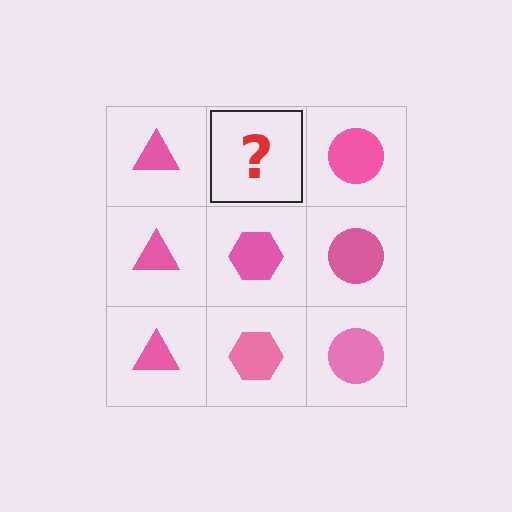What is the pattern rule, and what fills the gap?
The rule is that each column has a consistent shape. The gap should be filled with a pink hexagon.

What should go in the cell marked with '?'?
The missing cell should contain a pink hexagon.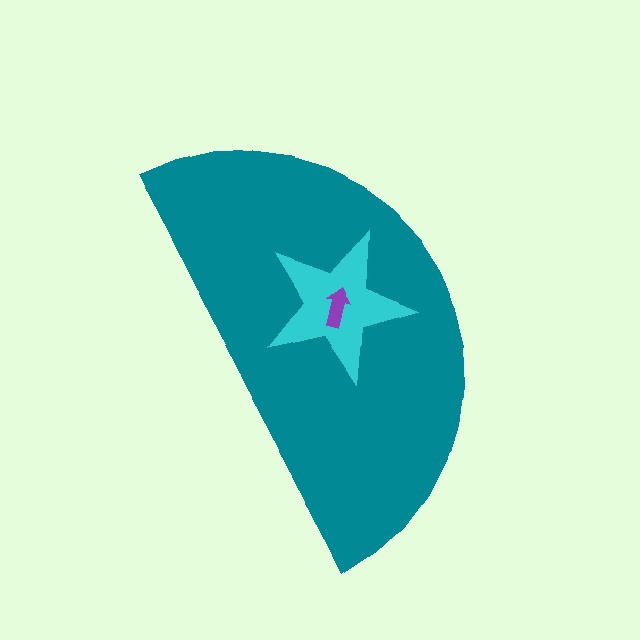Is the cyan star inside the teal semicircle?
Yes.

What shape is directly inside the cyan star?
The purple arrow.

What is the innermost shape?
The purple arrow.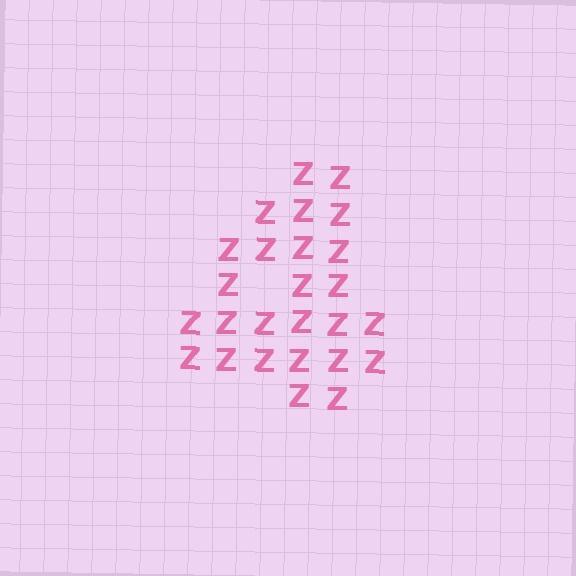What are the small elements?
The small elements are letter Z's.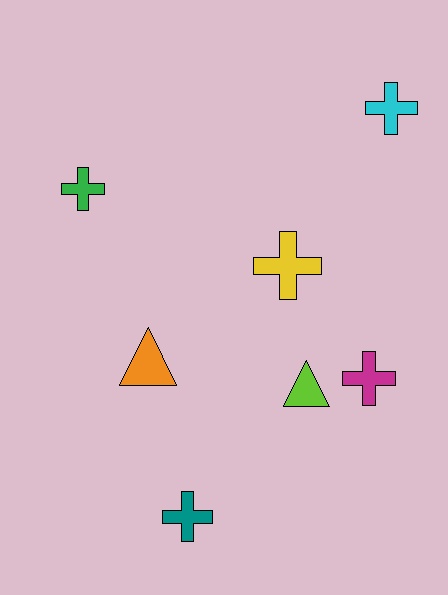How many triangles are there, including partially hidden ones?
There are 2 triangles.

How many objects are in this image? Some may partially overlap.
There are 7 objects.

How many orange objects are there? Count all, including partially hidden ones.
There is 1 orange object.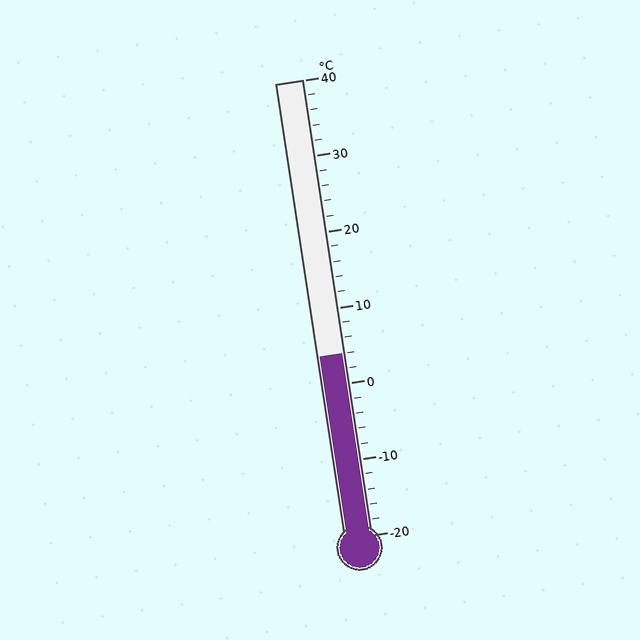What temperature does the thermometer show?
The thermometer shows approximately 4°C.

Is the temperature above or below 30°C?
The temperature is below 30°C.